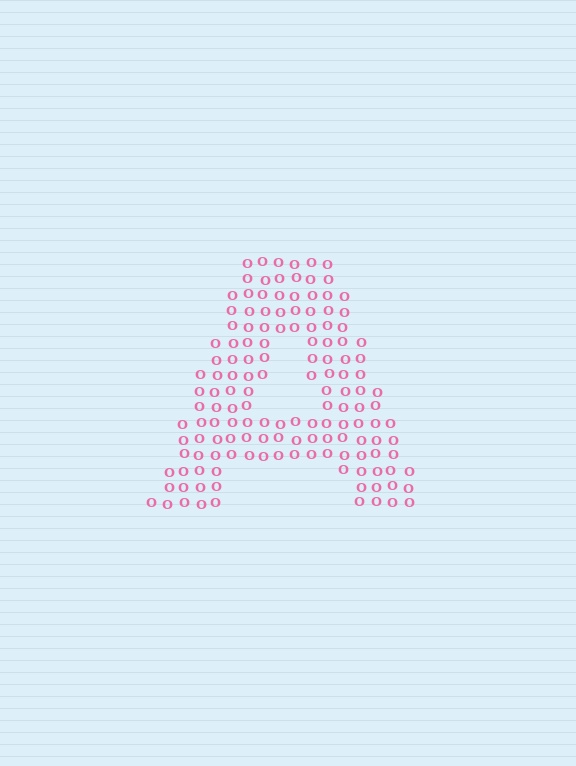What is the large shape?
The large shape is the letter A.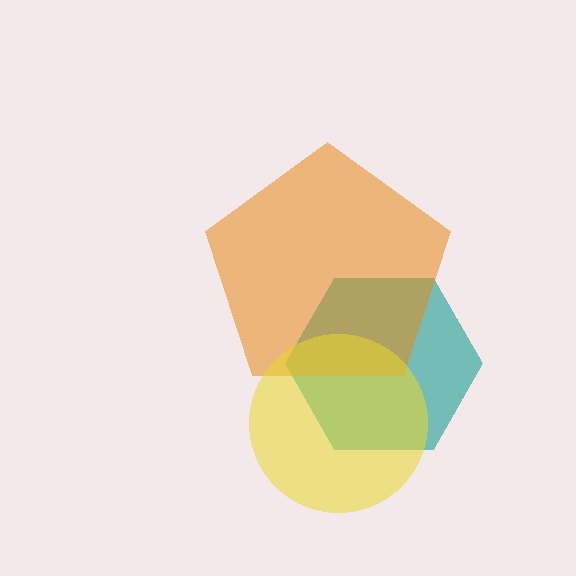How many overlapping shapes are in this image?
There are 3 overlapping shapes in the image.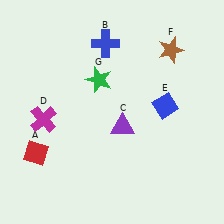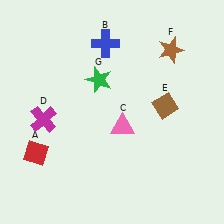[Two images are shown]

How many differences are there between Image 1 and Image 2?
There are 2 differences between the two images.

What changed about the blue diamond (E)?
In Image 1, E is blue. In Image 2, it changed to brown.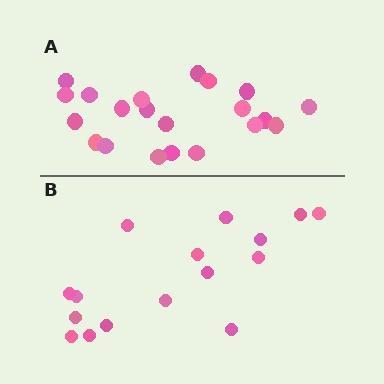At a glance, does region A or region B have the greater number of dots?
Region A (the top region) has more dots.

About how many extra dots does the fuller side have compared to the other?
Region A has about 5 more dots than region B.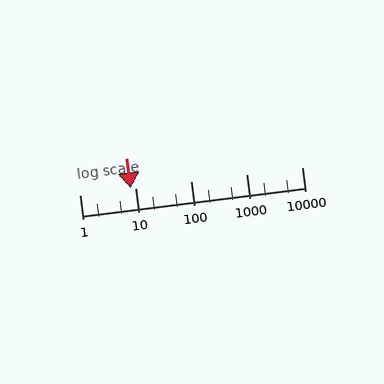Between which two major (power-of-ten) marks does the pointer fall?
The pointer is between 1 and 10.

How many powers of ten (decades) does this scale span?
The scale spans 4 decades, from 1 to 10000.